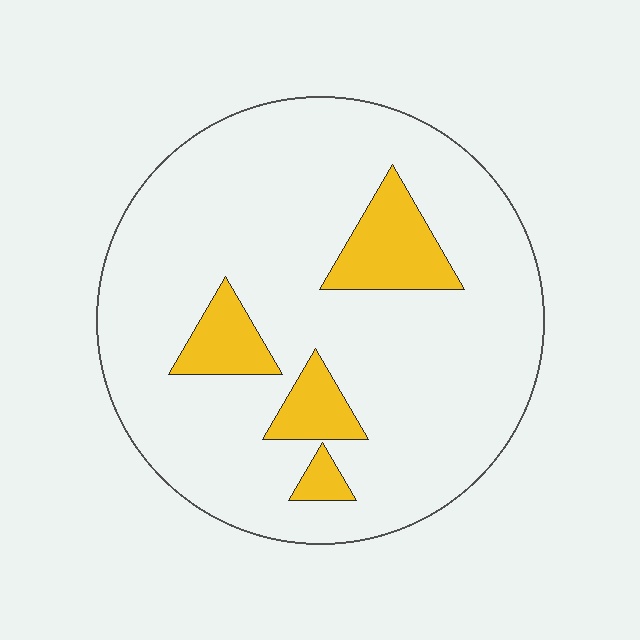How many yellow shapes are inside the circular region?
4.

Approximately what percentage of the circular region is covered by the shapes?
Approximately 15%.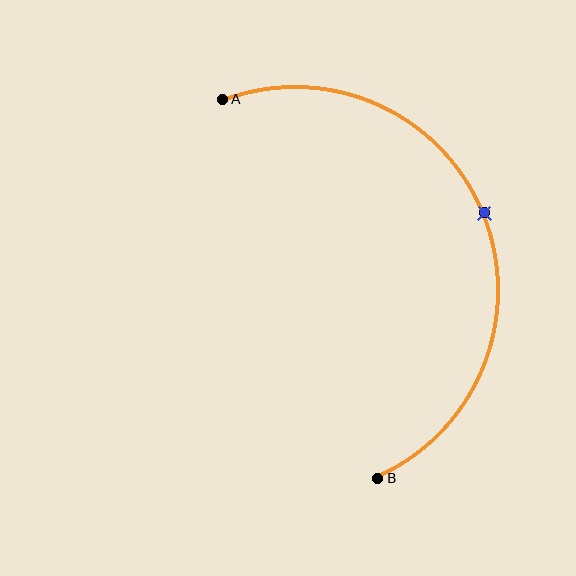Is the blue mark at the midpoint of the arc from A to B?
Yes. The blue mark lies on the arc at equal arc-length from both A and B — it is the arc midpoint.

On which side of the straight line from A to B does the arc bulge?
The arc bulges to the right of the straight line connecting A and B.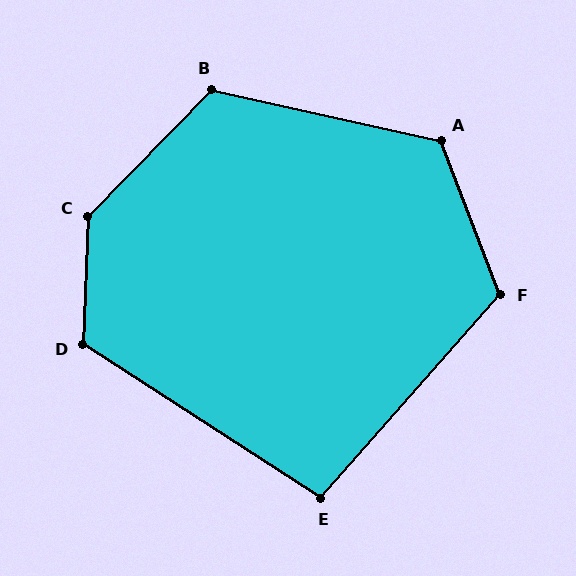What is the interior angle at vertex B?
Approximately 122 degrees (obtuse).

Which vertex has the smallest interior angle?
E, at approximately 99 degrees.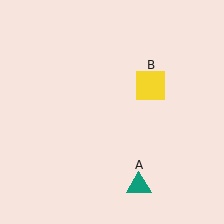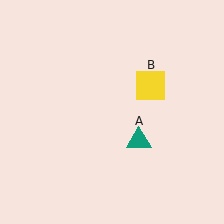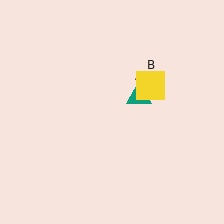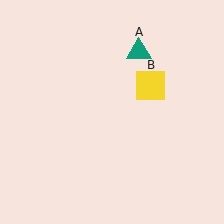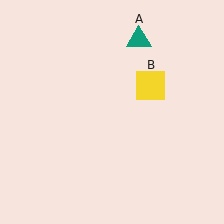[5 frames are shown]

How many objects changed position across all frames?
1 object changed position: teal triangle (object A).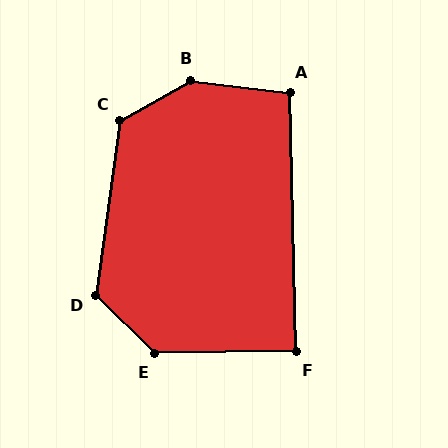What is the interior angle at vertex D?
Approximately 127 degrees (obtuse).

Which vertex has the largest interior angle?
B, at approximately 144 degrees.